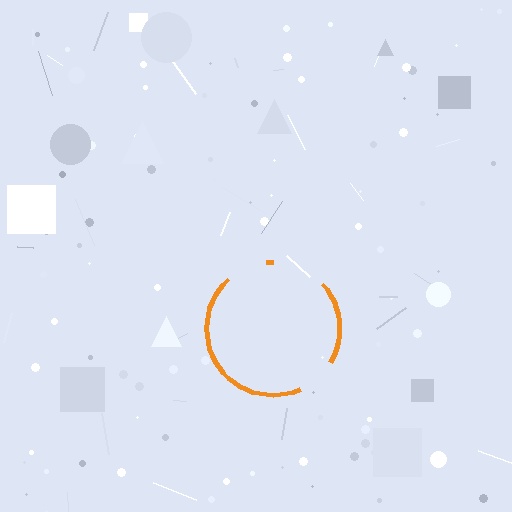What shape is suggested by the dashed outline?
The dashed outline suggests a circle.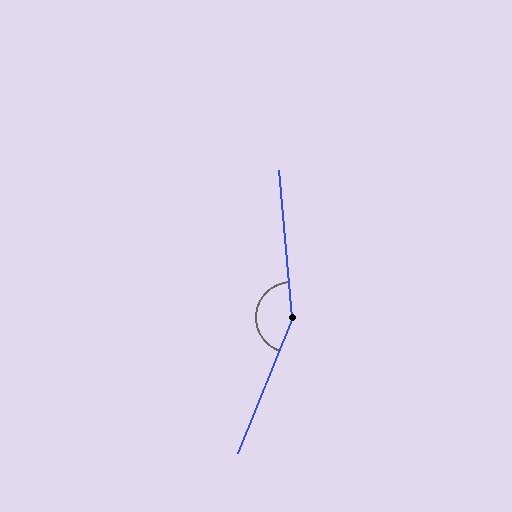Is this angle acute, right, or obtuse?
It is obtuse.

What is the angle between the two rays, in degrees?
Approximately 153 degrees.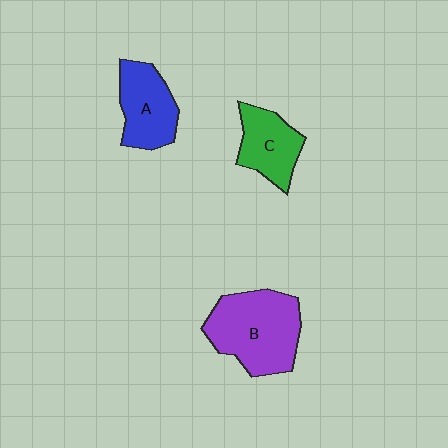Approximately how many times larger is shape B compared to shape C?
Approximately 1.7 times.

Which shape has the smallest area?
Shape C (green).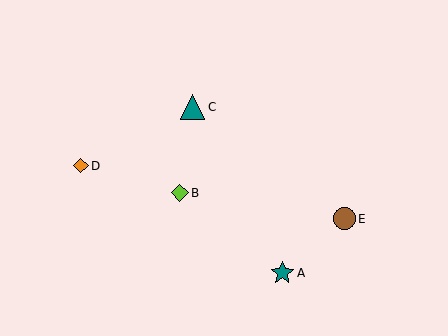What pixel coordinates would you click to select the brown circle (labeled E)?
Click at (345, 219) to select the brown circle E.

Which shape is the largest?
The teal triangle (labeled C) is the largest.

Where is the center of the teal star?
The center of the teal star is at (282, 273).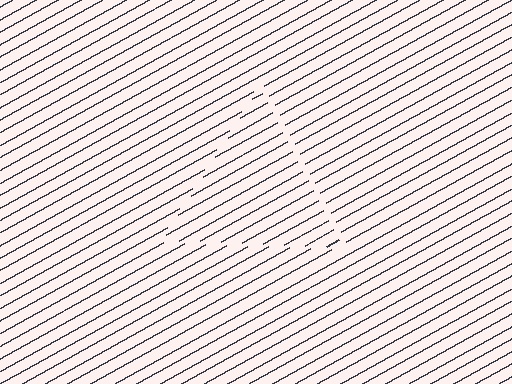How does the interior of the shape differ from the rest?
The interior of the shape contains the same grating, shifted by half a period — the contour is defined by the phase discontinuity where line-ends from the inner and outer gratings abut.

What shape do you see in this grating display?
An illusory triangle. The interior of the shape contains the same grating, shifted by half a period — the contour is defined by the phase discontinuity where line-ends from the inner and outer gratings abut.